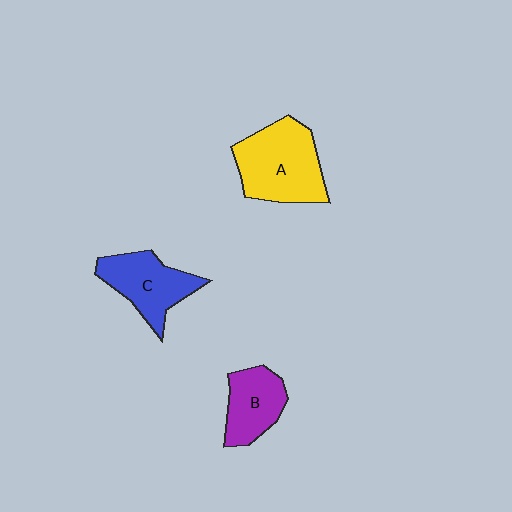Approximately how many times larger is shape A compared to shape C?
Approximately 1.3 times.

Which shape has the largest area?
Shape A (yellow).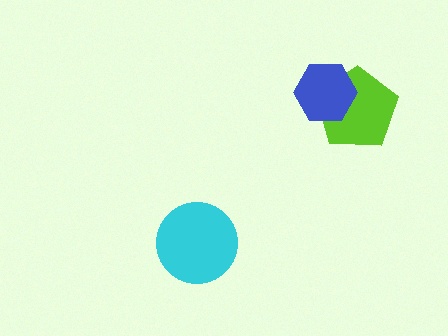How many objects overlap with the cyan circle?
0 objects overlap with the cyan circle.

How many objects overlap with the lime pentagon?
1 object overlaps with the lime pentagon.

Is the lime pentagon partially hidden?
Yes, it is partially covered by another shape.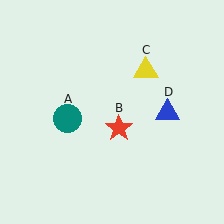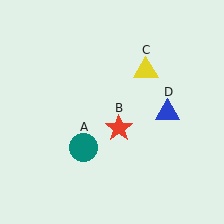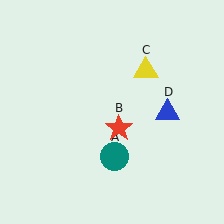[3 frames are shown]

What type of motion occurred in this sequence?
The teal circle (object A) rotated counterclockwise around the center of the scene.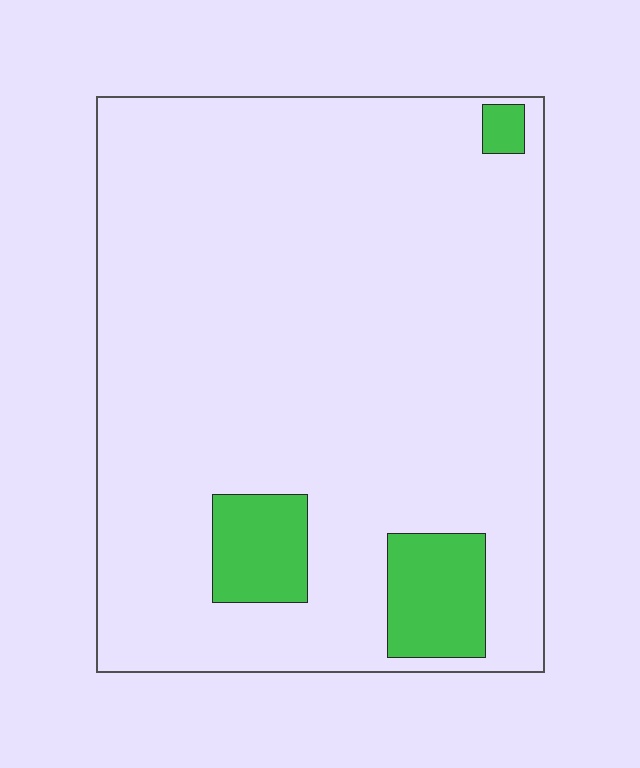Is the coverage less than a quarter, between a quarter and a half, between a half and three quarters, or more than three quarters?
Less than a quarter.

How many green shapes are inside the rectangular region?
3.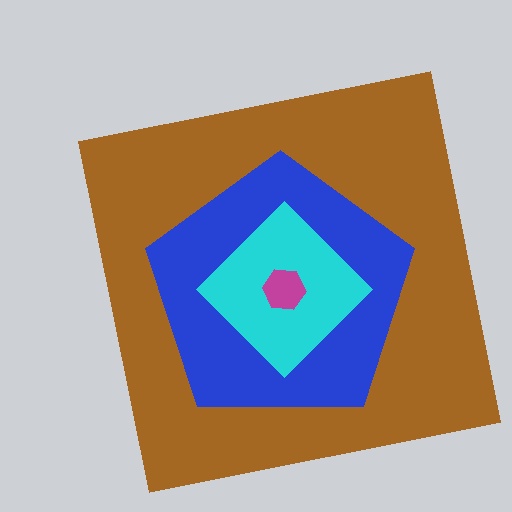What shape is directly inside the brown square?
The blue pentagon.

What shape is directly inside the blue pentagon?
The cyan diamond.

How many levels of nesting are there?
4.